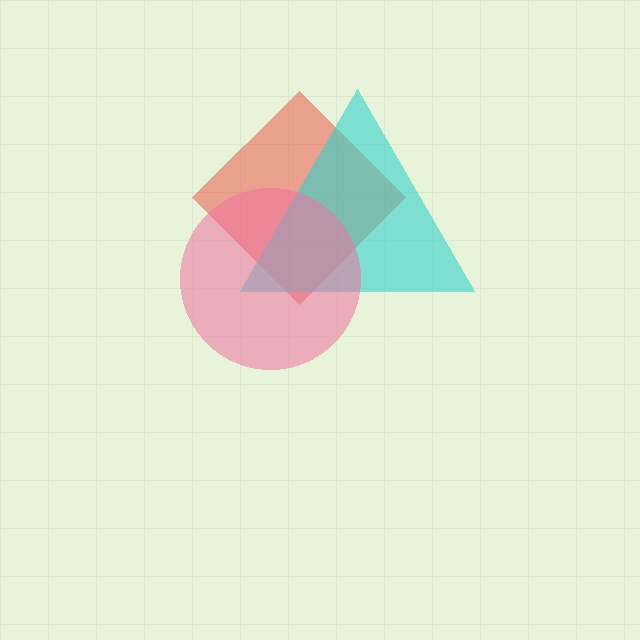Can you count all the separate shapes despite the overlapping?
Yes, there are 3 separate shapes.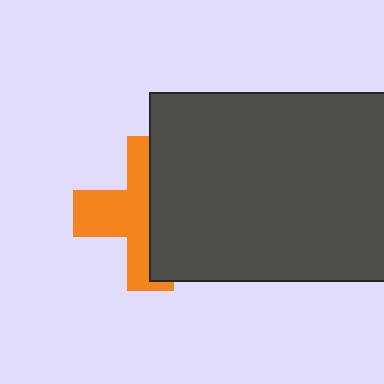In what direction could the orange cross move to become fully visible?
The orange cross could move left. That would shift it out from behind the dark gray rectangle entirely.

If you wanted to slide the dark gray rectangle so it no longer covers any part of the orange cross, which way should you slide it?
Slide it right — that is the most direct way to separate the two shapes.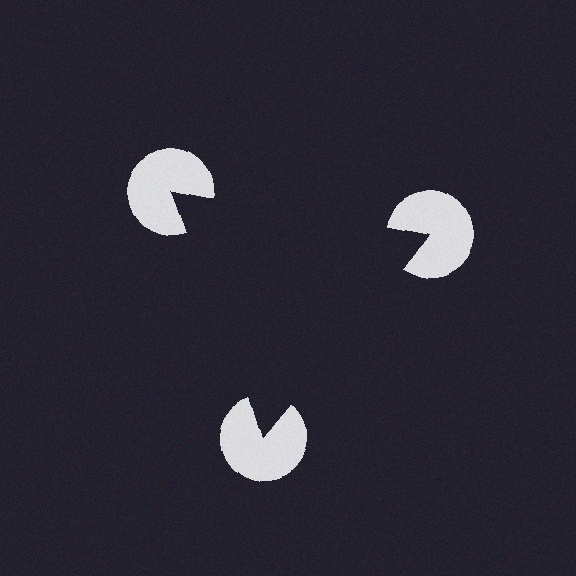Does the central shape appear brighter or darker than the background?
It typically appears slightly darker than the background, even though no actual brightness change is drawn.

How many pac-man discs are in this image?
There are 3 — one at each vertex of the illusory triangle.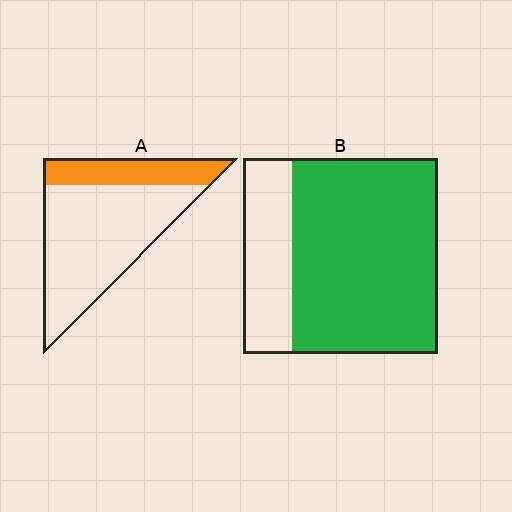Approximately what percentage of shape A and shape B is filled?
A is approximately 25% and B is approximately 75%.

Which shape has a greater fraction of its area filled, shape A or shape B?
Shape B.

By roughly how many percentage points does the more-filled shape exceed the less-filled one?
By roughly 50 percentage points (B over A).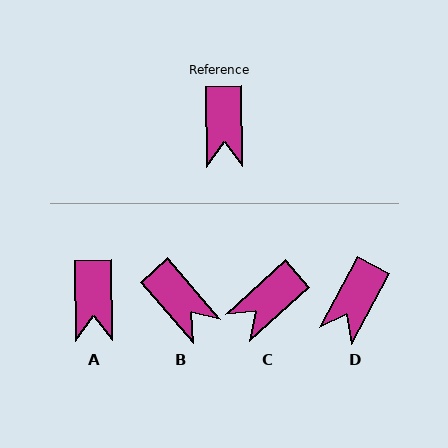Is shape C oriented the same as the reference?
No, it is off by about 49 degrees.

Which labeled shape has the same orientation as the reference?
A.